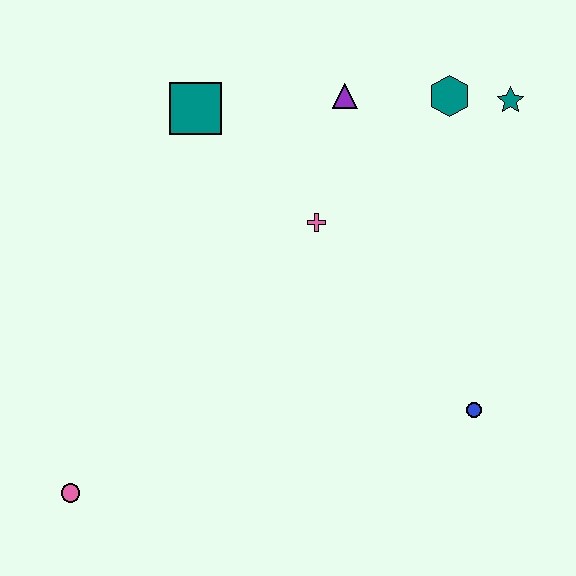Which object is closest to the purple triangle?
The teal hexagon is closest to the purple triangle.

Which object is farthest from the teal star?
The pink circle is farthest from the teal star.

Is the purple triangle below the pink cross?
No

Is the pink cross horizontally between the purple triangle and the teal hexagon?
No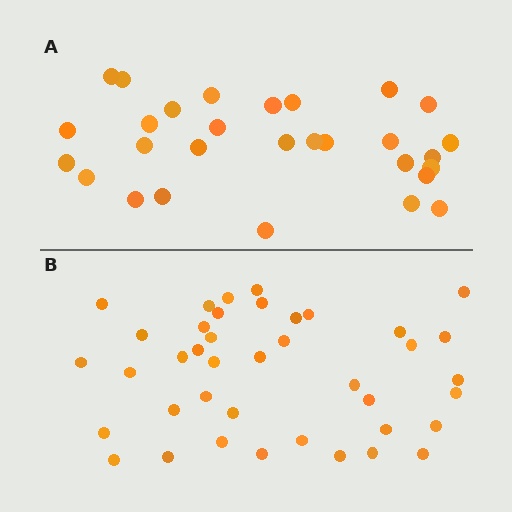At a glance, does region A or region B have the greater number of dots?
Region B (the bottom region) has more dots.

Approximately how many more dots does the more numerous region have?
Region B has roughly 12 or so more dots than region A.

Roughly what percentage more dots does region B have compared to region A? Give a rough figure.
About 40% more.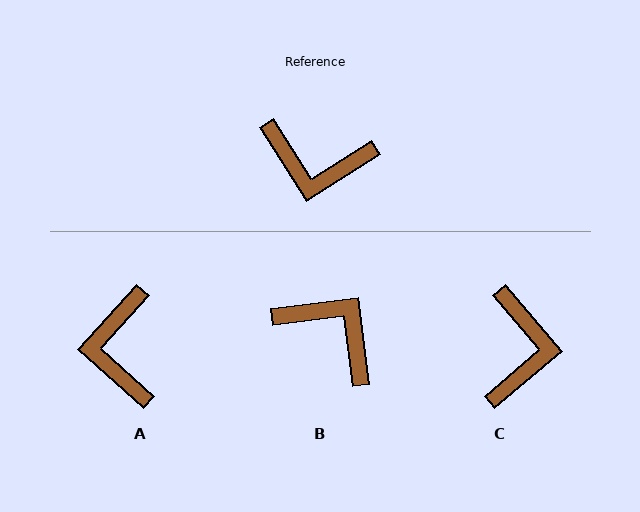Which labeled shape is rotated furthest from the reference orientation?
B, about 155 degrees away.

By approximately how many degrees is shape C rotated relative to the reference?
Approximately 98 degrees counter-clockwise.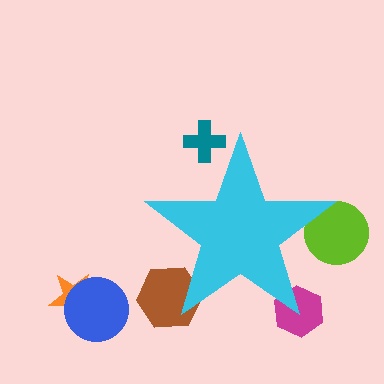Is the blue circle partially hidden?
No, the blue circle is fully visible.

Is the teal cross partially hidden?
Yes, the teal cross is partially hidden behind the cyan star.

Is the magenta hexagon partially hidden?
Yes, the magenta hexagon is partially hidden behind the cyan star.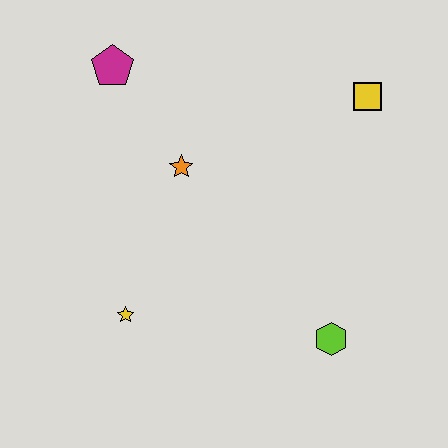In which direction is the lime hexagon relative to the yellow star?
The lime hexagon is to the right of the yellow star.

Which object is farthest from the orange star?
The lime hexagon is farthest from the orange star.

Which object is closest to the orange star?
The magenta pentagon is closest to the orange star.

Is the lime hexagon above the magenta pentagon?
No